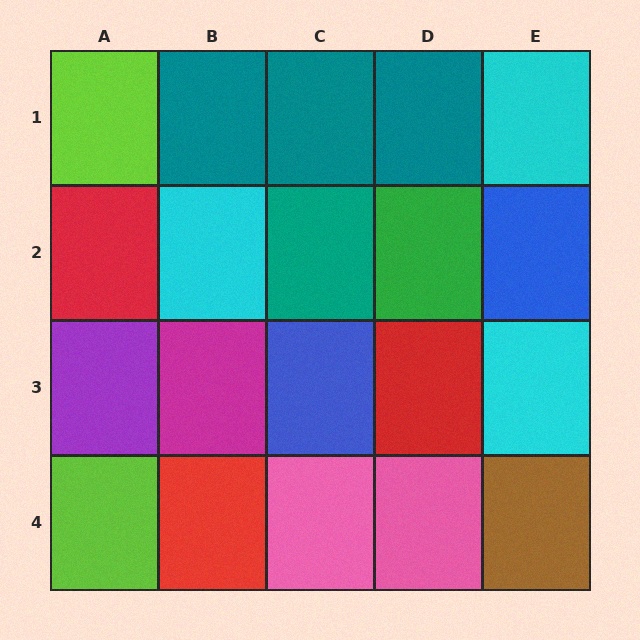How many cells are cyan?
3 cells are cyan.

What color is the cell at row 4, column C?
Pink.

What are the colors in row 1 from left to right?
Lime, teal, teal, teal, cyan.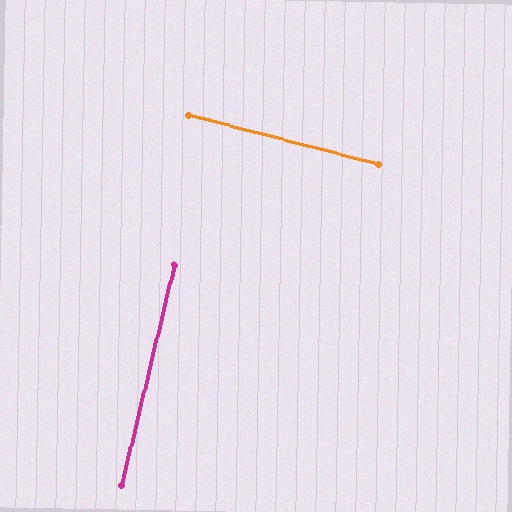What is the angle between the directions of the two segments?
Approximately 89 degrees.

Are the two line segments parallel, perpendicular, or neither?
Perpendicular — they meet at approximately 89°.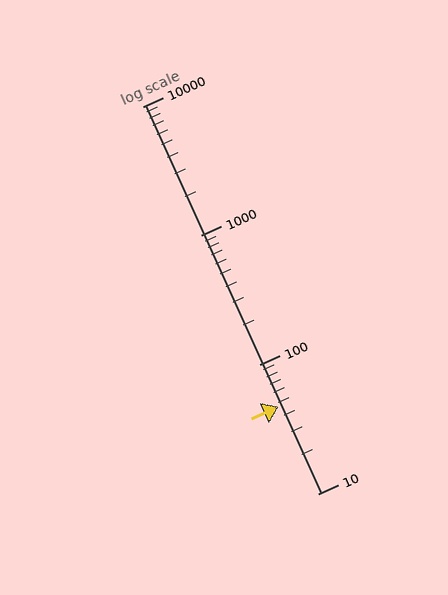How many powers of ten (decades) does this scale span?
The scale spans 3 decades, from 10 to 10000.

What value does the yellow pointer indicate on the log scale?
The pointer indicates approximately 47.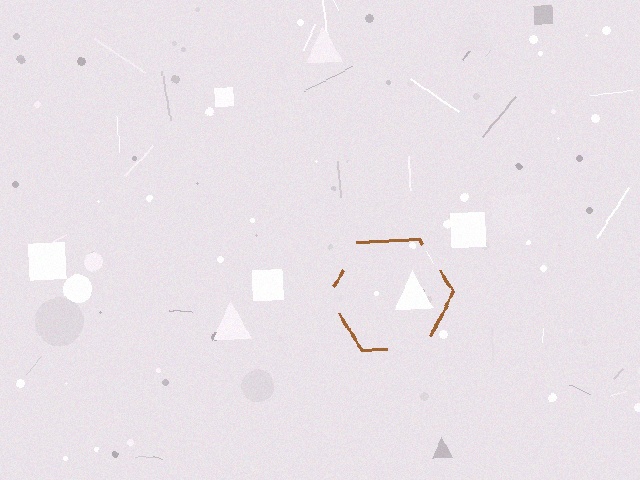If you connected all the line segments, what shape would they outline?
They would outline a hexagon.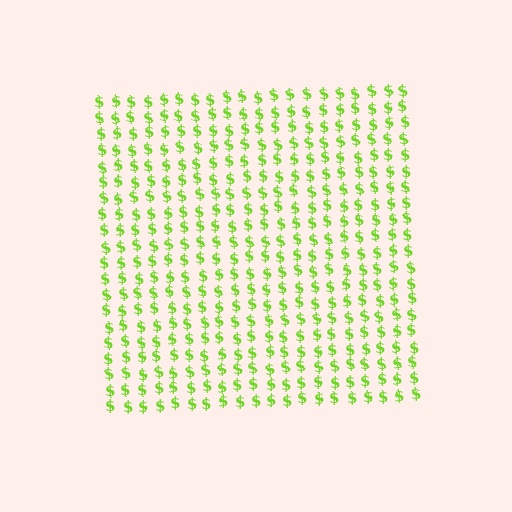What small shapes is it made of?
It is made of small dollar signs.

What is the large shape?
The large shape is a square.